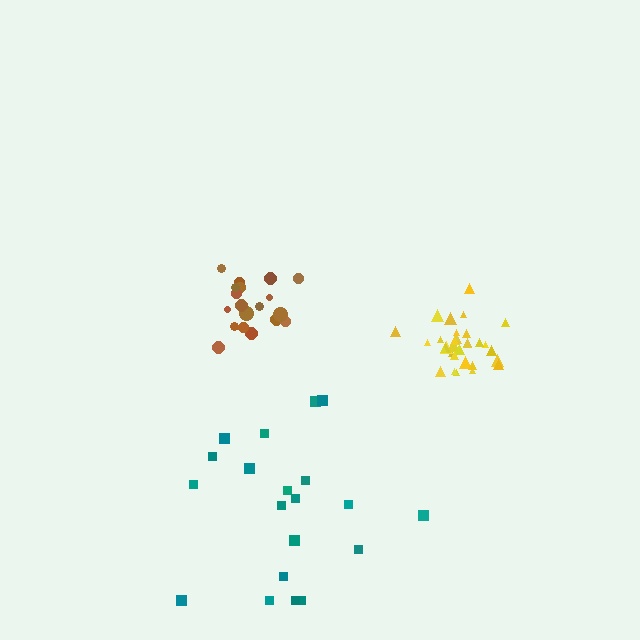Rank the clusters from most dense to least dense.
yellow, brown, teal.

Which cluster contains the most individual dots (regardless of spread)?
Yellow (33).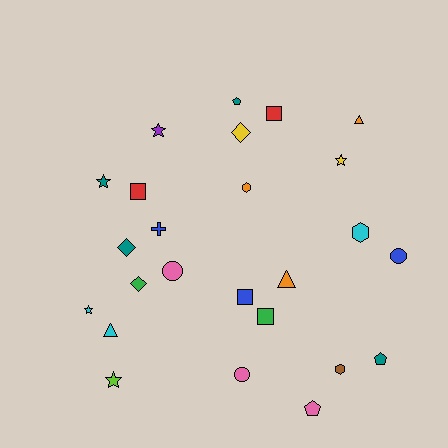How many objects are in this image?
There are 25 objects.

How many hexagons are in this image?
There are 3 hexagons.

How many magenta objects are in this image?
There are no magenta objects.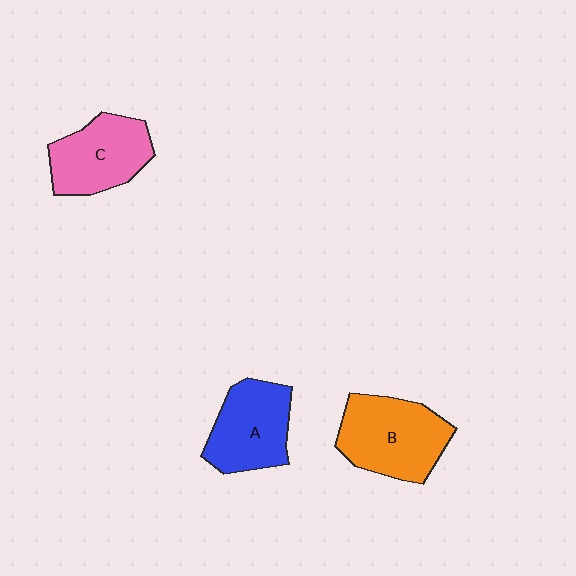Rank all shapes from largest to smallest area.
From largest to smallest: B (orange), A (blue), C (pink).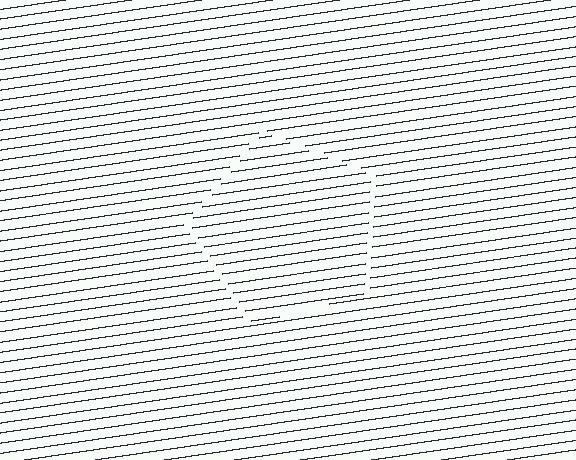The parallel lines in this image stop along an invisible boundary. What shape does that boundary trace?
An illusory pentagon. The interior of the shape contains the same grating, shifted by half a period — the contour is defined by the phase discontinuity where line-ends from the inner and outer gratings abut.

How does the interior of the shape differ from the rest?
The interior of the shape contains the same grating, shifted by half a period — the contour is defined by the phase discontinuity where line-ends from the inner and outer gratings abut.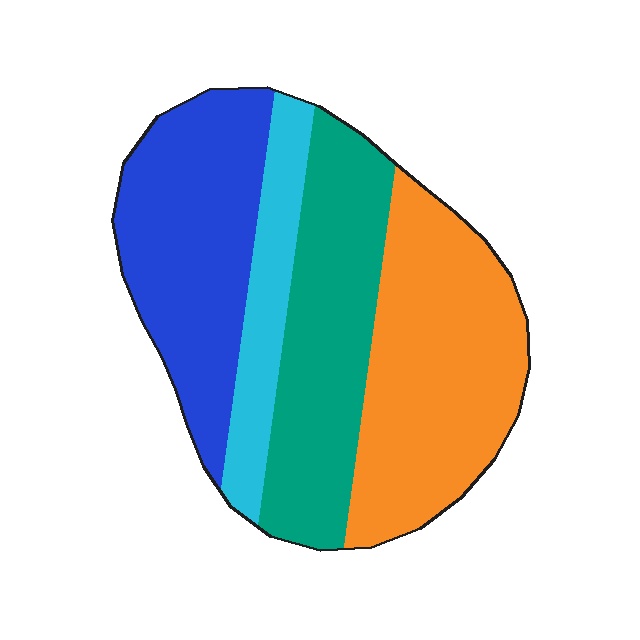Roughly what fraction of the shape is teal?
Teal covers around 25% of the shape.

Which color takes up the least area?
Cyan, at roughly 15%.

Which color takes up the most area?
Orange, at roughly 35%.